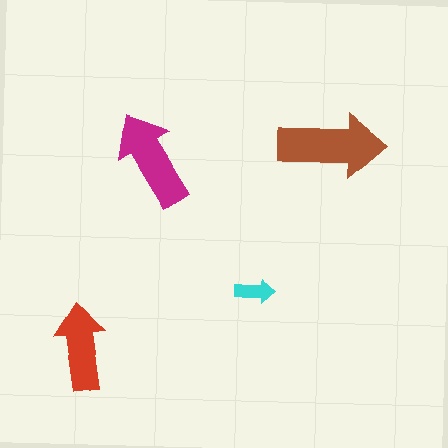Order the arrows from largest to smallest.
the brown one, the magenta one, the red one, the cyan one.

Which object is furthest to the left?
The red arrow is leftmost.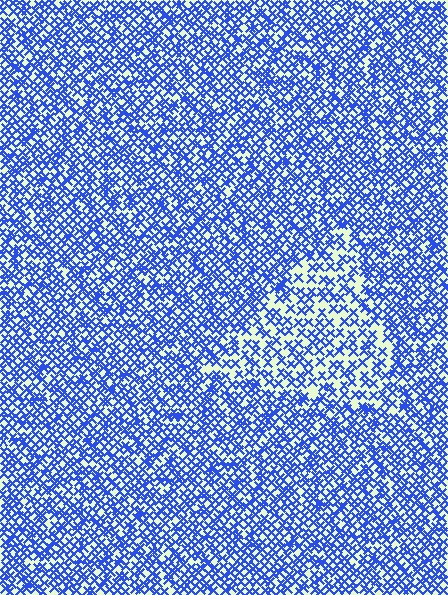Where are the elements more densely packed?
The elements are more densely packed outside the triangle boundary.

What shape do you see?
I see a triangle.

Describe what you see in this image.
The image contains small blue elements arranged at two different densities. A triangle-shaped region is visible where the elements are less densely packed than the surrounding area.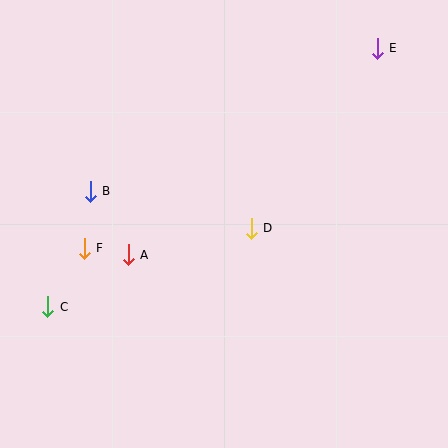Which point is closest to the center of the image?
Point D at (251, 228) is closest to the center.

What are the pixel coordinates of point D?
Point D is at (251, 228).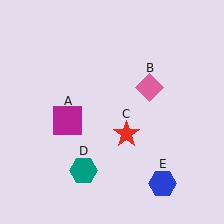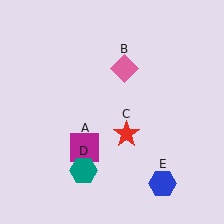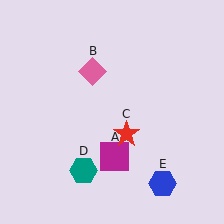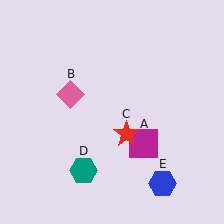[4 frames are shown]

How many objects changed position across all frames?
2 objects changed position: magenta square (object A), pink diamond (object B).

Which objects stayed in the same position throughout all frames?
Red star (object C) and teal hexagon (object D) and blue hexagon (object E) remained stationary.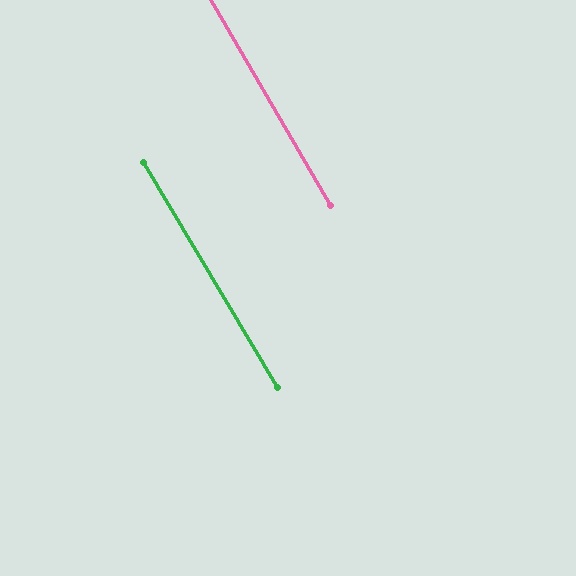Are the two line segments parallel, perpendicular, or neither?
Parallel — their directions differ by only 0.6°.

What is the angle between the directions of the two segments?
Approximately 1 degree.